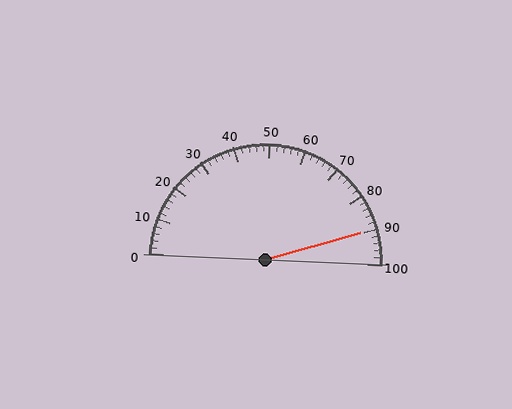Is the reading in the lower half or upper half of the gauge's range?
The reading is in the upper half of the range (0 to 100).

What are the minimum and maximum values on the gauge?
The gauge ranges from 0 to 100.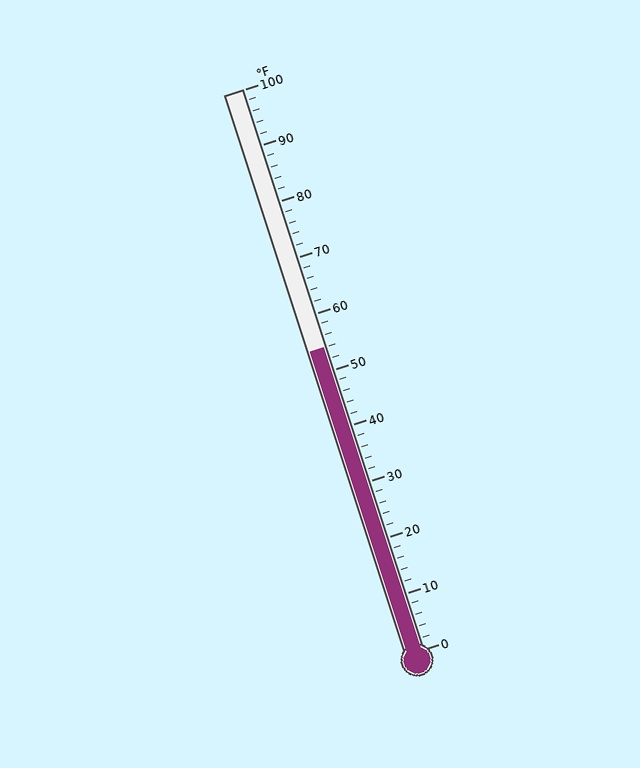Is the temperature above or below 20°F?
The temperature is above 20°F.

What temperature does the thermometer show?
The thermometer shows approximately 54°F.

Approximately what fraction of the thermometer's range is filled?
The thermometer is filled to approximately 55% of its range.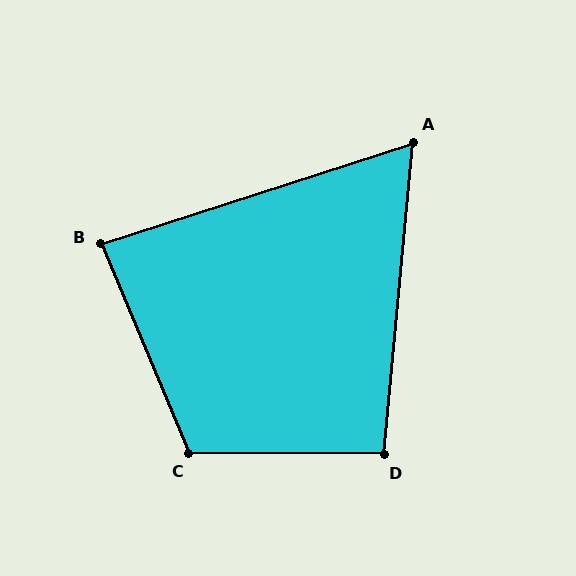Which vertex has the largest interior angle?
C, at approximately 113 degrees.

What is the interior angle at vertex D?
Approximately 95 degrees (approximately right).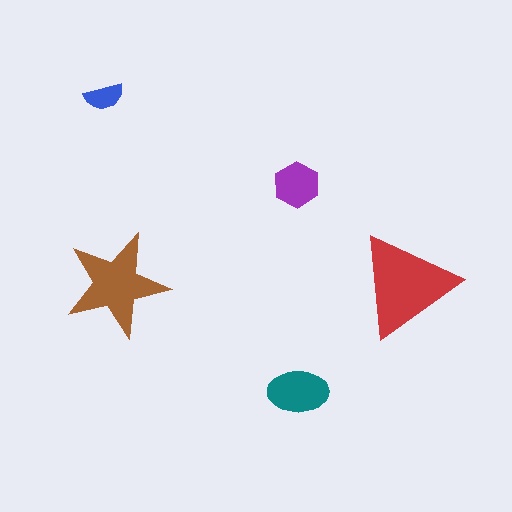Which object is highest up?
The blue semicircle is topmost.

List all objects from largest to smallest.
The red triangle, the brown star, the teal ellipse, the purple hexagon, the blue semicircle.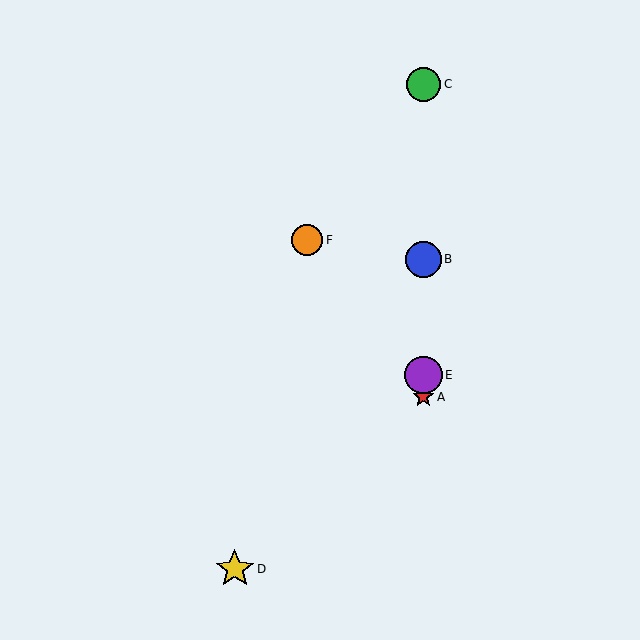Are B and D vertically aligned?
No, B is at x≈423 and D is at x≈235.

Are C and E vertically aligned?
Yes, both are at x≈423.